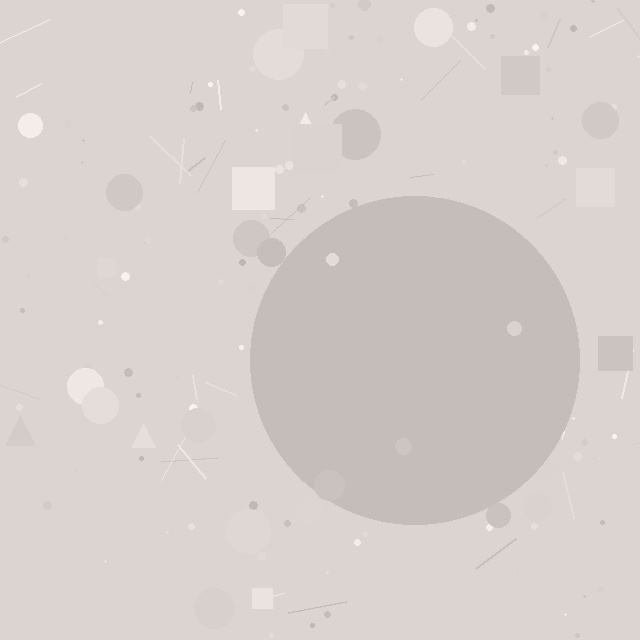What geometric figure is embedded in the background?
A circle is embedded in the background.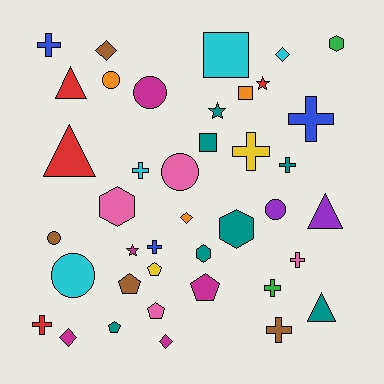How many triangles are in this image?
There are 4 triangles.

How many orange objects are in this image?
There are 3 orange objects.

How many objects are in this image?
There are 40 objects.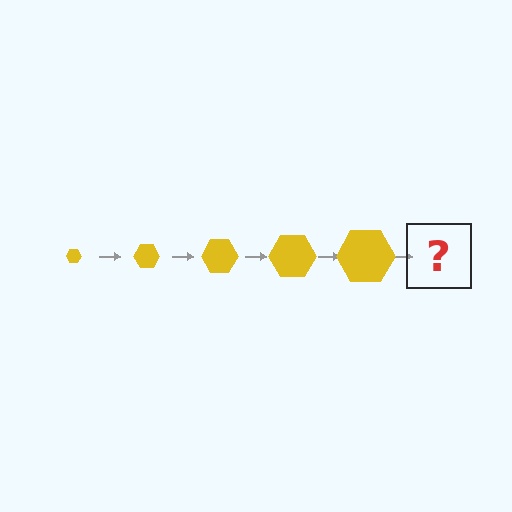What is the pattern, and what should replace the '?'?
The pattern is that the hexagon gets progressively larger each step. The '?' should be a yellow hexagon, larger than the previous one.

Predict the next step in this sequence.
The next step is a yellow hexagon, larger than the previous one.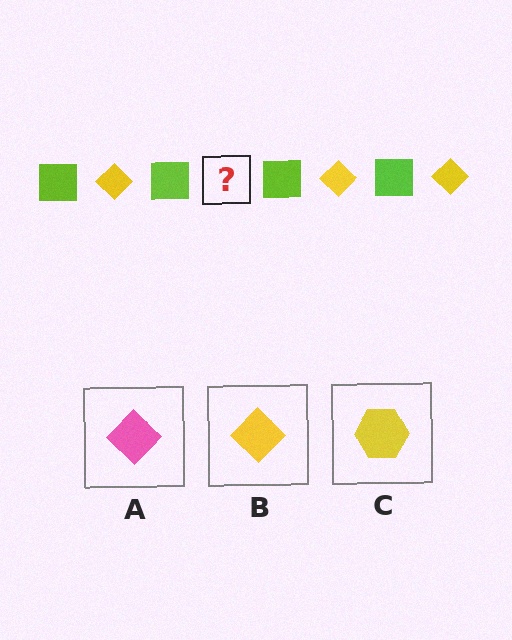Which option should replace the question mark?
Option B.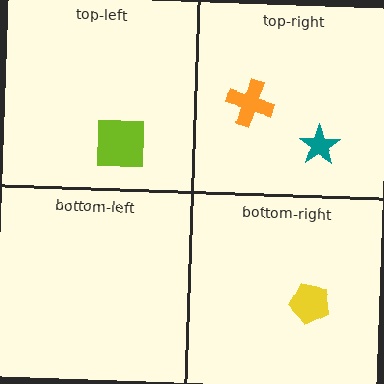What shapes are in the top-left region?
The lime square.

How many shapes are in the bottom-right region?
1.